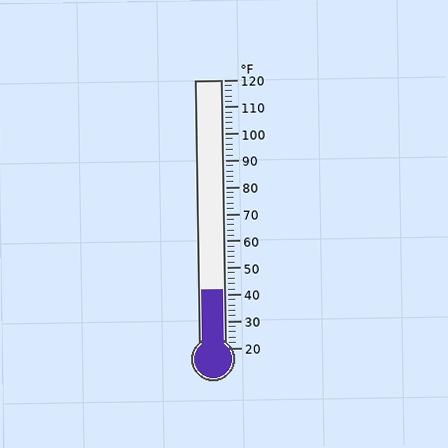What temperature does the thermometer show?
The thermometer shows approximately 42°F.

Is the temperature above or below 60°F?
The temperature is below 60°F.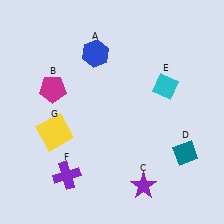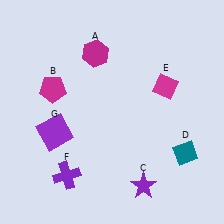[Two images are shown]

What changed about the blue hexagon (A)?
In Image 1, A is blue. In Image 2, it changed to magenta.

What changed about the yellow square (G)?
In Image 1, G is yellow. In Image 2, it changed to purple.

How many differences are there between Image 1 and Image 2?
There are 3 differences between the two images.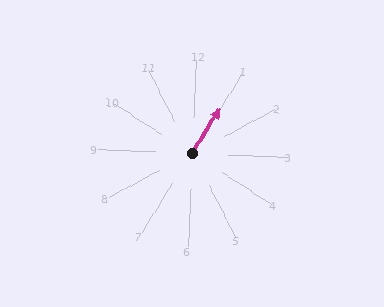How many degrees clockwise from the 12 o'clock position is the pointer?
Approximately 29 degrees.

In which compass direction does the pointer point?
Northeast.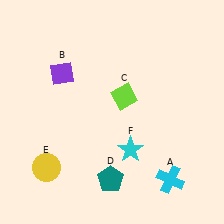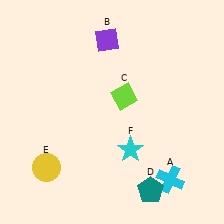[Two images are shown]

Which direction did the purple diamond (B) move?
The purple diamond (B) moved right.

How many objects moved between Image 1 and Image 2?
2 objects moved between the two images.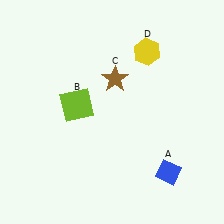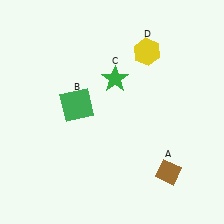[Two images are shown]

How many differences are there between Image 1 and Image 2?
There are 3 differences between the two images.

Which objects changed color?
A changed from blue to brown. B changed from lime to green. C changed from brown to green.